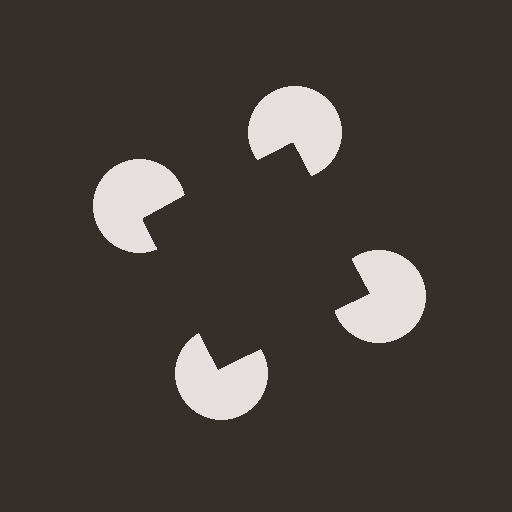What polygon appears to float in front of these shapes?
An illusory square — its edges are inferred from the aligned wedge cuts in the pac-man discs, not physically drawn.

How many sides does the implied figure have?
4 sides.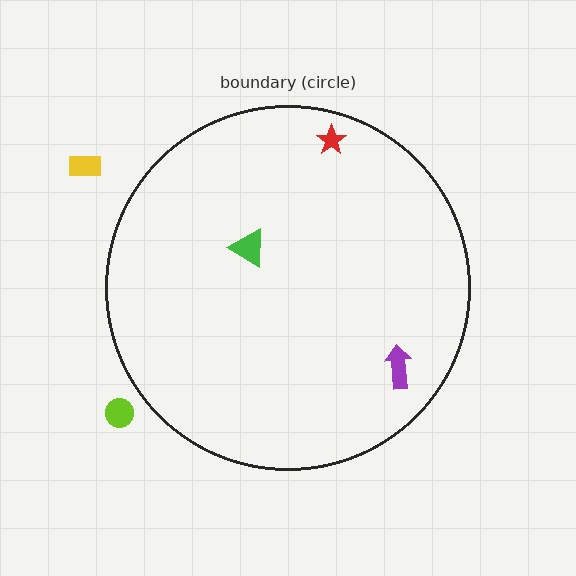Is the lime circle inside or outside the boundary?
Outside.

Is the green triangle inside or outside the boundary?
Inside.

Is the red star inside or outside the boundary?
Inside.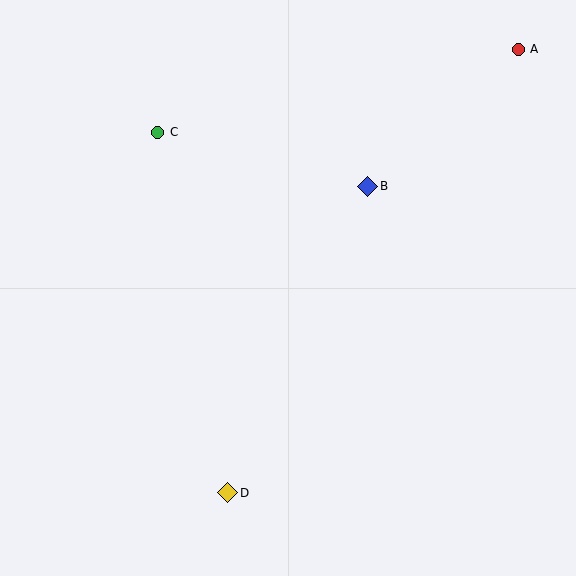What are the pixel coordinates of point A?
Point A is at (518, 49).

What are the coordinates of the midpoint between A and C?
The midpoint between A and C is at (338, 91).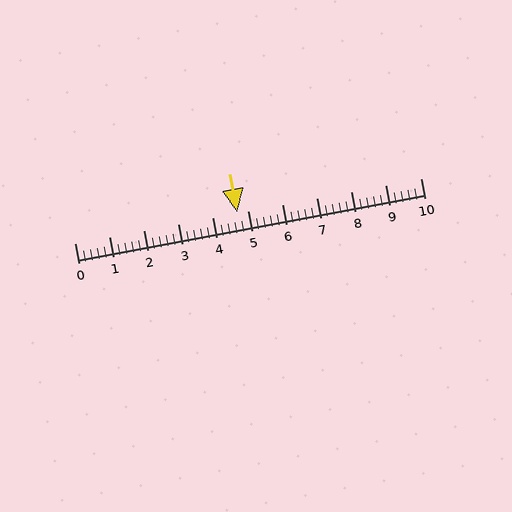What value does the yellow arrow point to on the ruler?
The yellow arrow points to approximately 4.7.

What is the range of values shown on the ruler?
The ruler shows values from 0 to 10.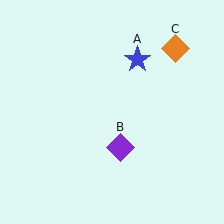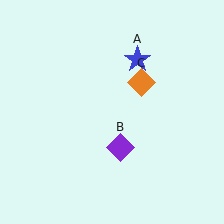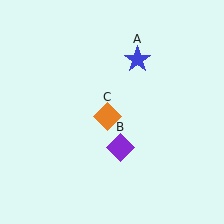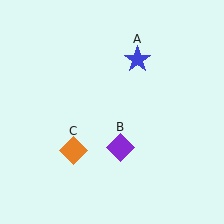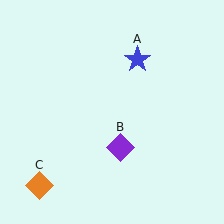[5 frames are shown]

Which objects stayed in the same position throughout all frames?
Blue star (object A) and purple diamond (object B) remained stationary.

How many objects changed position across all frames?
1 object changed position: orange diamond (object C).